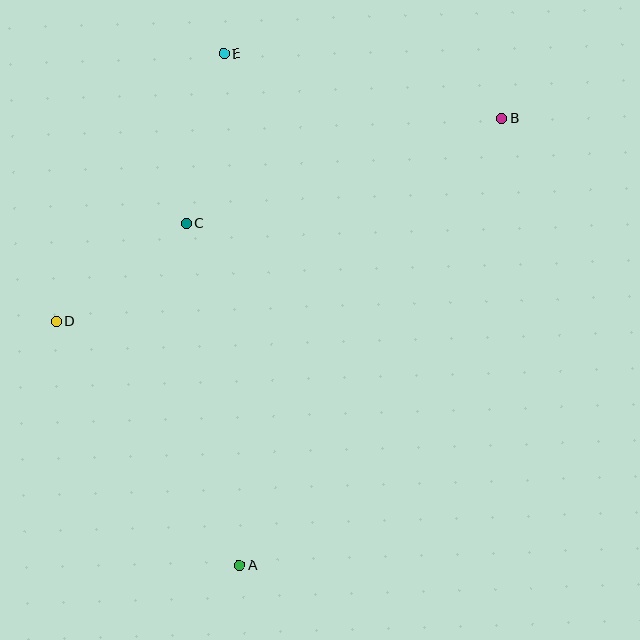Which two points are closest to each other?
Points C and D are closest to each other.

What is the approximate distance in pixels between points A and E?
The distance between A and E is approximately 512 pixels.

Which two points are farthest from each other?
Points A and B are farthest from each other.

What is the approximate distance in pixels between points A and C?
The distance between A and C is approximately 346 pixels.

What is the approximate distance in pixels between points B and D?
The distance between B and D is approximately 489 pixels.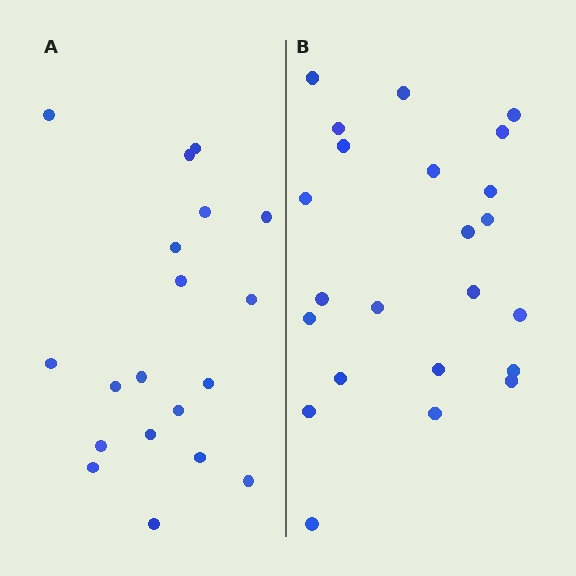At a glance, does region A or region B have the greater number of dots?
Region B (the right region) has more dots.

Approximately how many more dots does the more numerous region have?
Region B has about 4 more dots than region A.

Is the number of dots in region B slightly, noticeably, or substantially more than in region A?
Region B has only slightly more — the two regions are fairly close. The ratio is roughly 1.2 to 1.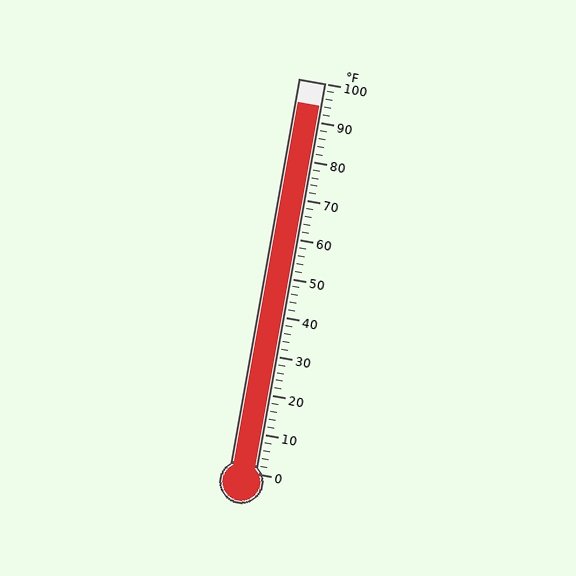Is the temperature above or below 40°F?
The temperature is above 40°F.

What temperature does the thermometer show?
The thermometer shows approximately 94°F.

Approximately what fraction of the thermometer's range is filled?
The thermometer is filled to approximately 95% of its range.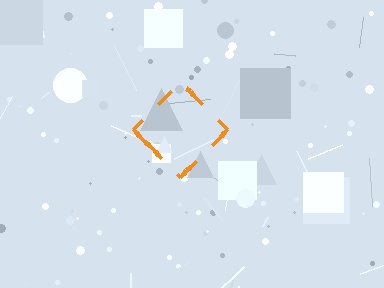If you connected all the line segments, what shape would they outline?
They would outline a diamond.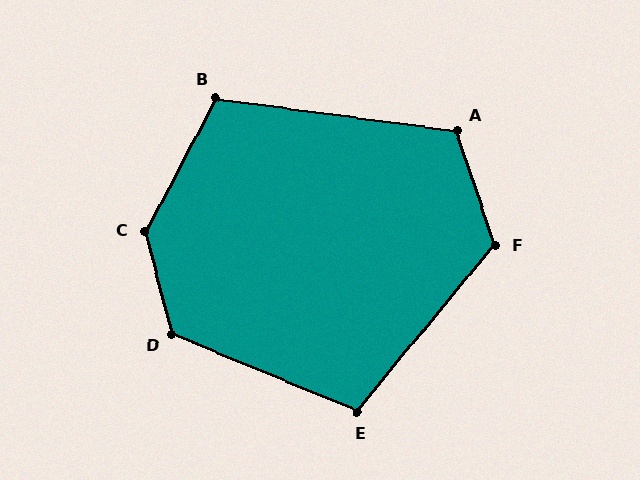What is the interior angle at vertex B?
Approximately 111 degrees (obtuse).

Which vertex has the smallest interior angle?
E, at approximately 107 degrees.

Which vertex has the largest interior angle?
C, at approximately 137 degrees.